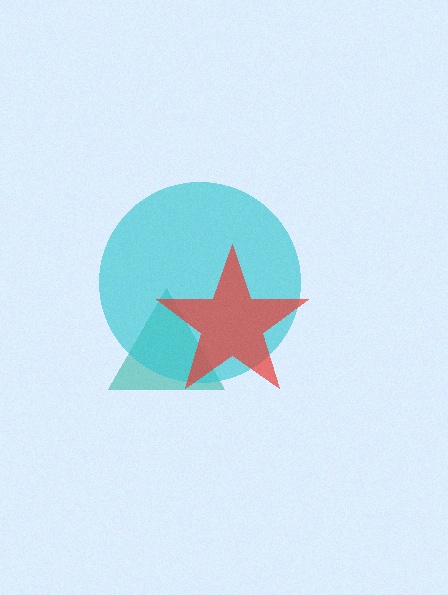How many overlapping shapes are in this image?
There are 3 overlapping shapes in the image.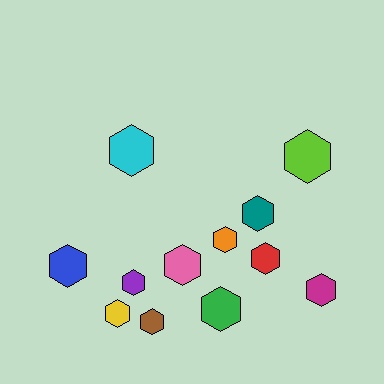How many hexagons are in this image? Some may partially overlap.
There are 12 hexagons.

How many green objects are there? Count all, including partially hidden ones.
There is 1 green object.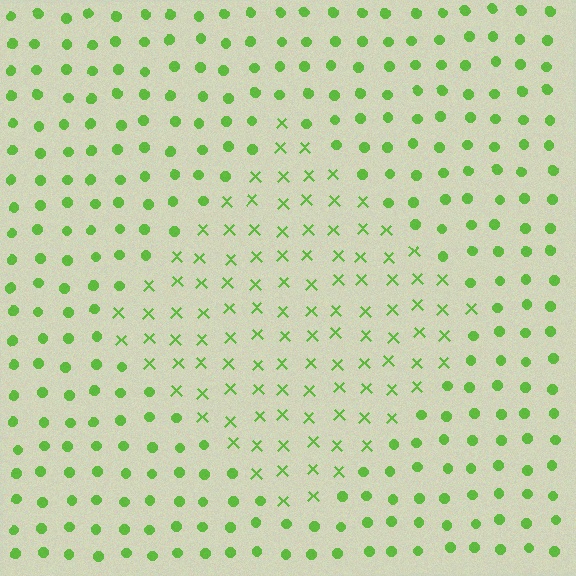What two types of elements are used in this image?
The image uses X marks inside the diamond region and circles outside it.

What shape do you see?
I see a diamond.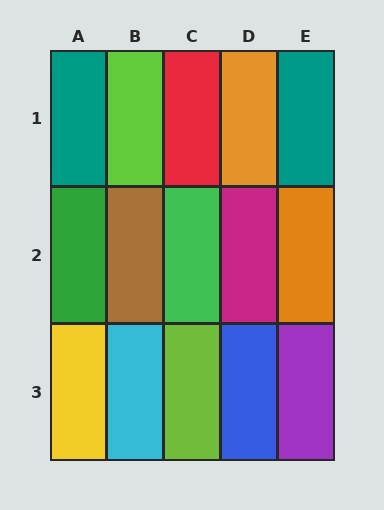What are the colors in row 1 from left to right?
Teal, lime, red, orange, teal.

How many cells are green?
2 cells are green.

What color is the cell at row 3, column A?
Yellow.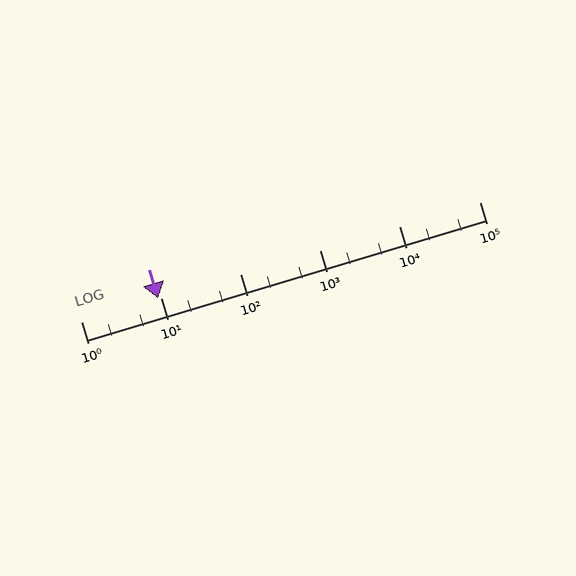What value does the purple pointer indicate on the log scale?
The pointer indicates approximately 9.4.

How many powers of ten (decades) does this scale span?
The scale spans 5 decades, from 1 to 100000.